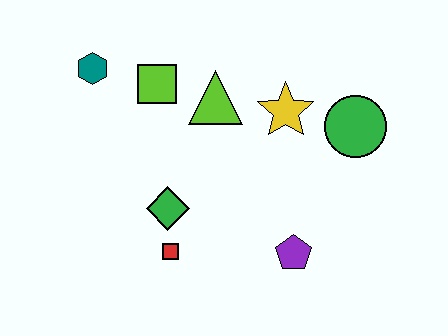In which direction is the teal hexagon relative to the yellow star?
The teal hexagon is to the left of the yellow star.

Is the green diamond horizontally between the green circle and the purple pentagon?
No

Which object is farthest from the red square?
The green circle is farthest from the red square.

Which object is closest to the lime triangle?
The lime square is closest to the lime triangle.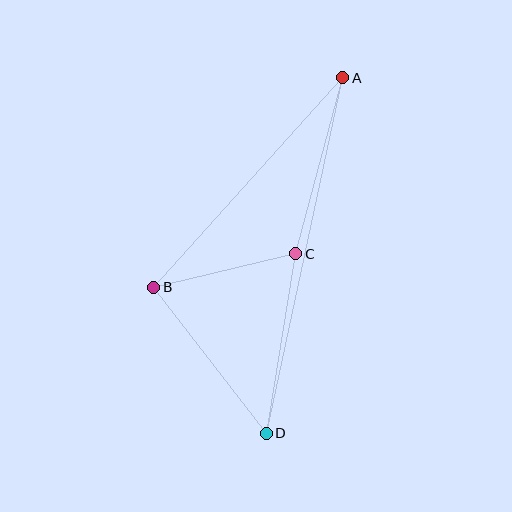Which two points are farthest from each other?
Points A and D are farthest from each other.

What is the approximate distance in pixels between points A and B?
The distance between A and B is approximately 282 pixels.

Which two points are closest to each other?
Points B and C are closest to each other.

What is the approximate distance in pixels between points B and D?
The distance between B and D is approximately 184 pixels.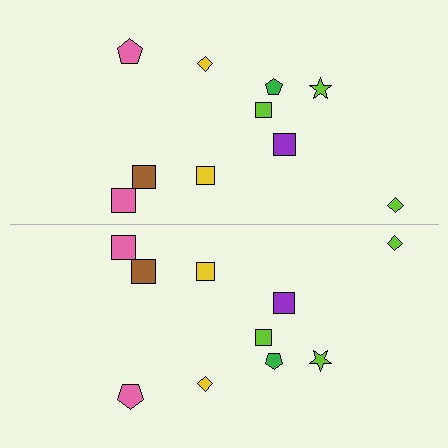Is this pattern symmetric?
Yes, this pattern has bilateral (reflection) symmetry.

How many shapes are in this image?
There are 20 shapes in this image.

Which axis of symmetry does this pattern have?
The pattern has a horizontal axis of symmetry running through the center of the image.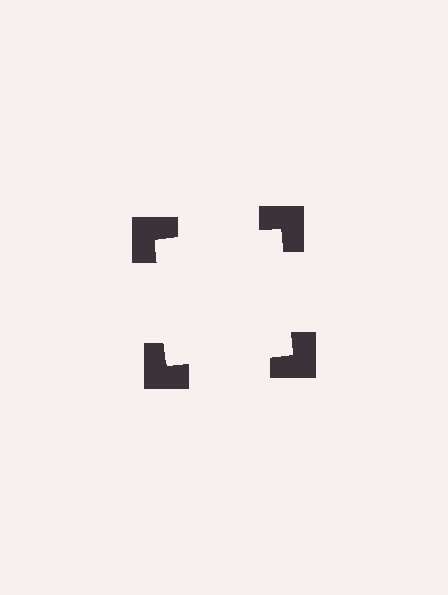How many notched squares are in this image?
There are 4 — one at each vertex of the illusory square.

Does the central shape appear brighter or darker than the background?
It typically appears slightly brighter than the background, even though no actual brightness change is drawn.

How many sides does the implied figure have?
4 sides.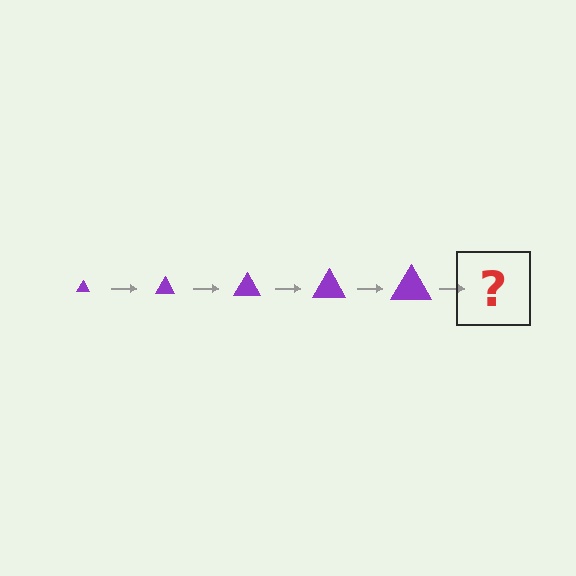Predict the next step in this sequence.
The next step is a purple triangle, larger than the previous one.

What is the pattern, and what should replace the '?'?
The pattern is that the triangle gets progressively larger each step. The '?' should be a purple triangle, larger than the previous one.